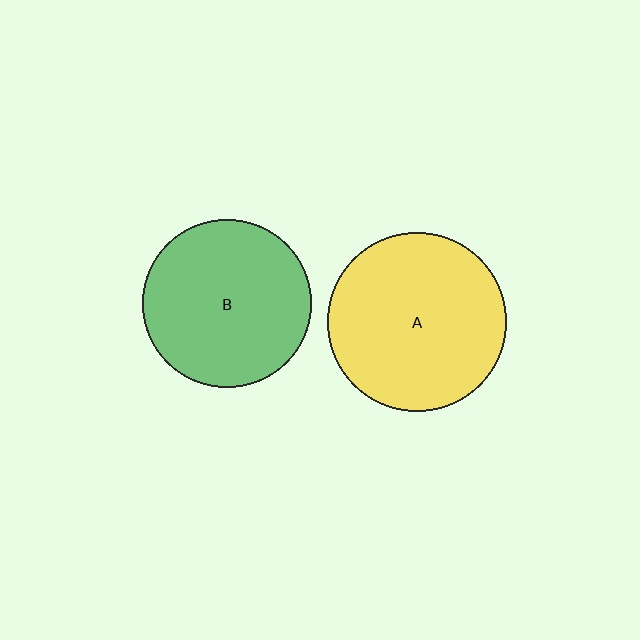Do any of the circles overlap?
No, none of the circles overlap.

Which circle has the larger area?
Circle A (yellow).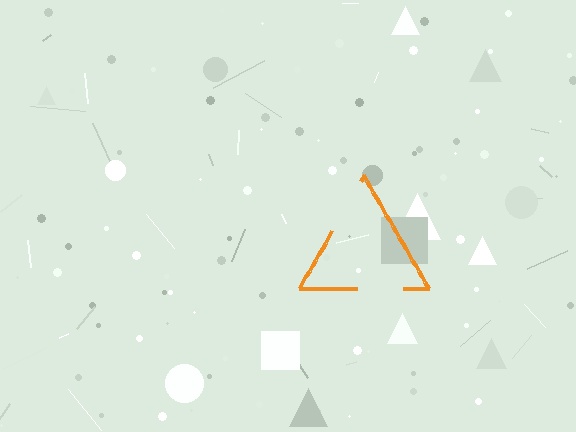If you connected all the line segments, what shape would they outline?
They would outline a triangle.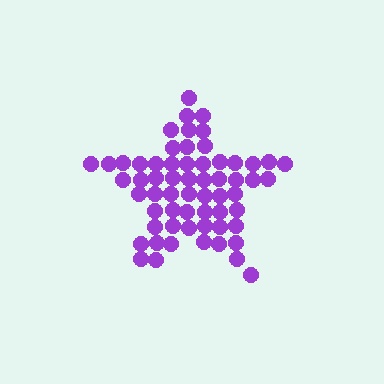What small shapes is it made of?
It is made of small circles.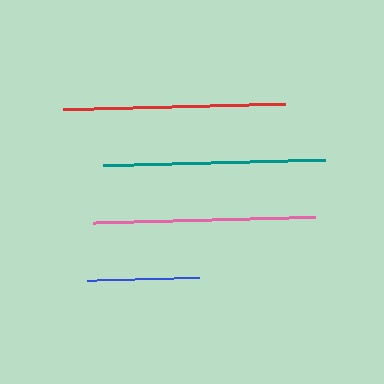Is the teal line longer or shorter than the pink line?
The pink line is longer than the teal line.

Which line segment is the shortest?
The blue line is the shortest at approximately 112 pixels.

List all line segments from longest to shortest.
From longest to shortest: pink, red, teal, blue.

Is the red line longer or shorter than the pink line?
The pink line is longer than the red line.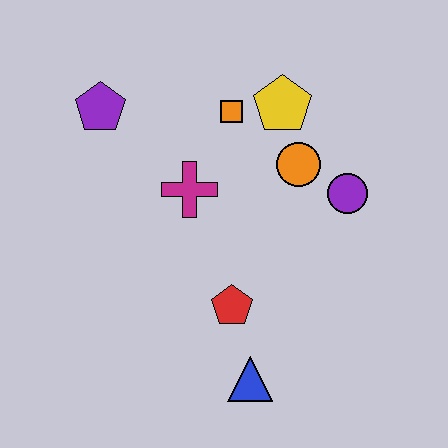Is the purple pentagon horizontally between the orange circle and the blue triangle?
No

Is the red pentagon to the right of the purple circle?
No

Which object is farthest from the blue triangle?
The purple pentagon is farthest from the blue triangle.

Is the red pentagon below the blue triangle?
No